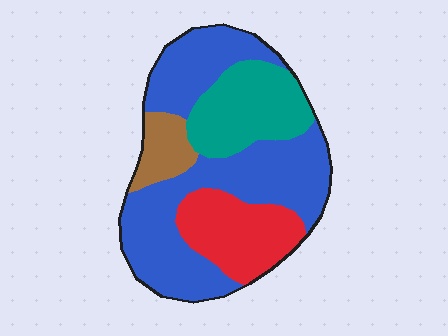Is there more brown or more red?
Red.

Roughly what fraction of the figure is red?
Red takes up about one fifth (1/5) of the figure.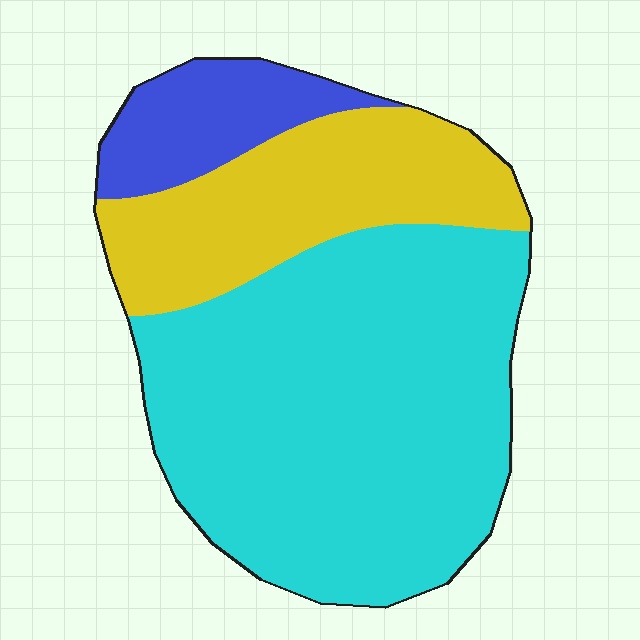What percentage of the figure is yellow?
Yellow takes up between a quarter and a half of the figure.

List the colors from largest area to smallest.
From largest to smallest: cyan, yellow, blue.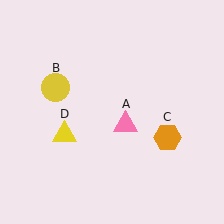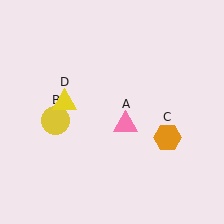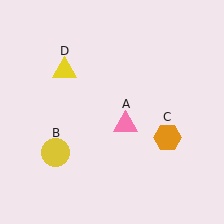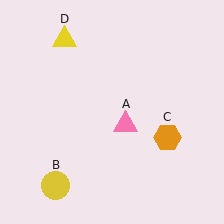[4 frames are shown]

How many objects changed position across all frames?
2 objects changed position: yellow circle (object B), yellow triangle (object D).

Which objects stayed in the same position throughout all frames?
Pink triangle (object A) and orange hexagon (object C) remained stationary.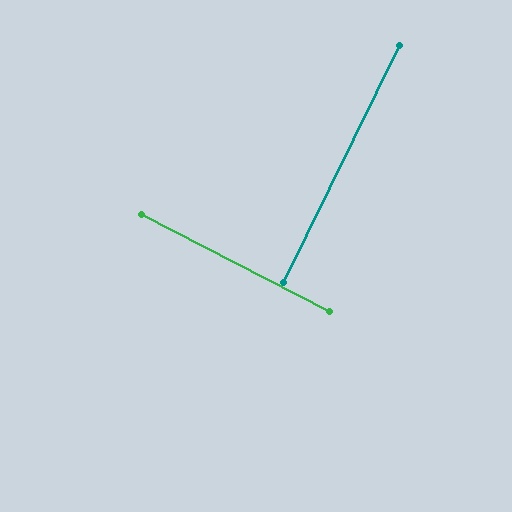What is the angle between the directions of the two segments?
Approximately 89 degrees.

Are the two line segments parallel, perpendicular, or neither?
Perpendicular — they meet at approximately 89°.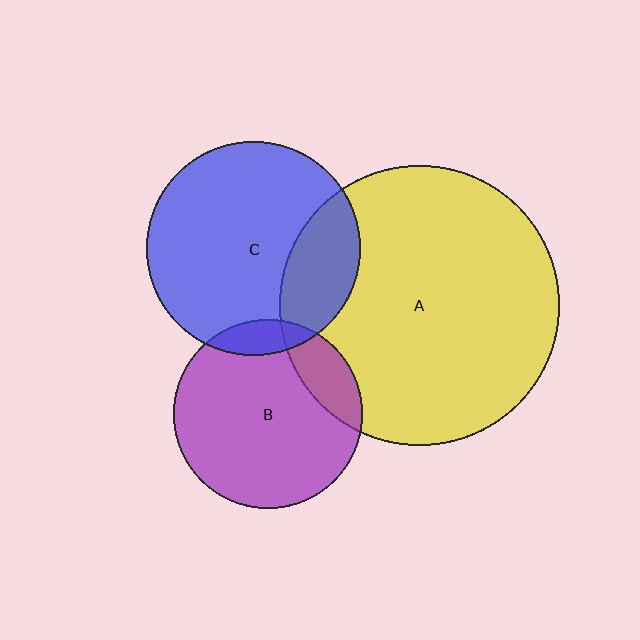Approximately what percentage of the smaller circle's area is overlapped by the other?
Approximately 15%.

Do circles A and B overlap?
Yes.